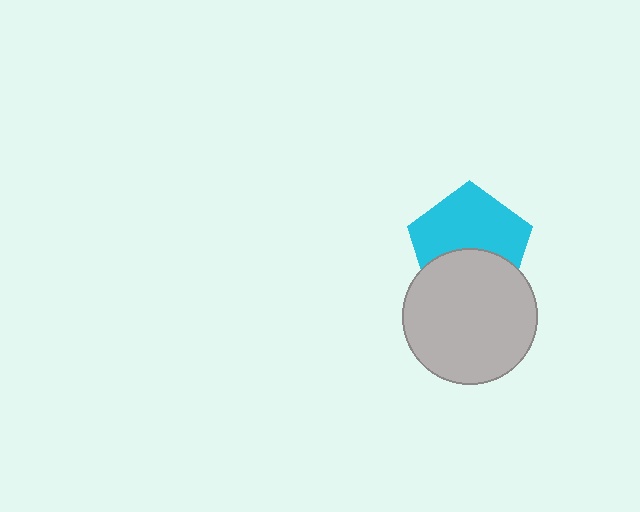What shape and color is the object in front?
The object in front is a light gray circle.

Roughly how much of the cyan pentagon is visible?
About half of it is visible (roughly 60%).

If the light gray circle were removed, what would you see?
You would see the complete cyan pentagon.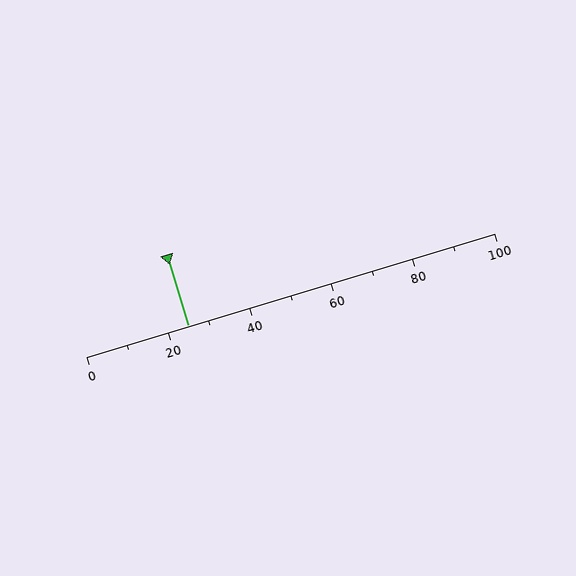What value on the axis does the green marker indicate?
The marker indicates approximately 25.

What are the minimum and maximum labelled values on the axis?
The axis runs from 0 to 100.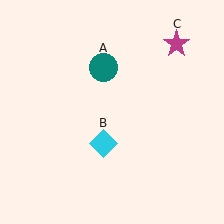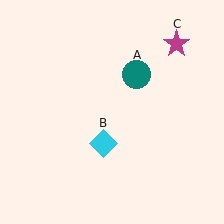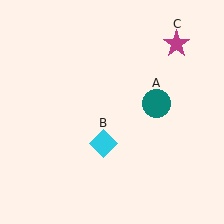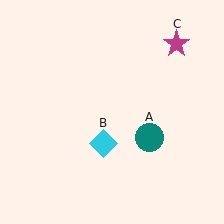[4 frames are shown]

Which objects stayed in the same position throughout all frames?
Cyan diamond (object B) and magenta star (object C) remained stationary.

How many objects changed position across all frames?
1 object changed position: teal circle (object A).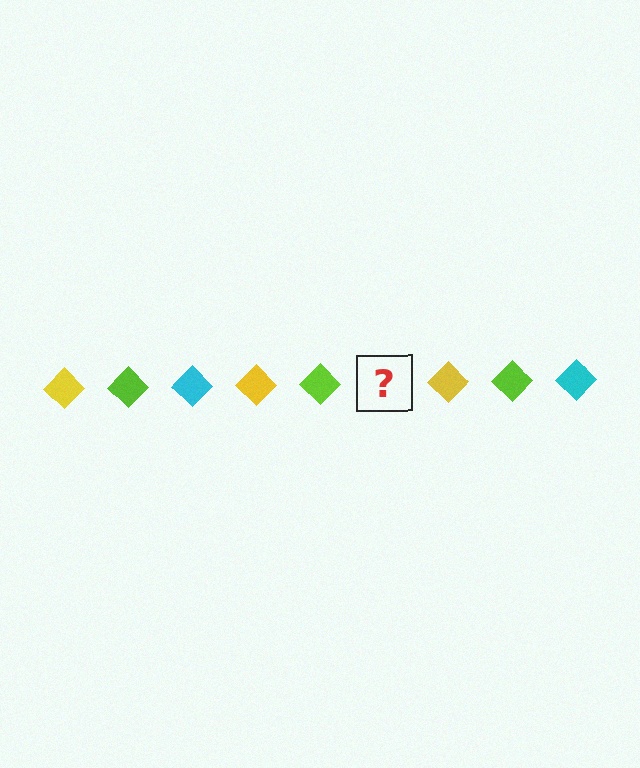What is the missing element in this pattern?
The missing element is a cyan diamond.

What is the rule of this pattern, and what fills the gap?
The rule is that the pattern cycles through yellow, lime, cyan diamonds. The gap should be filled with a cyan diamond.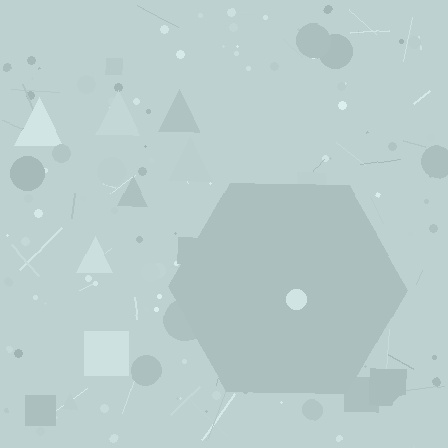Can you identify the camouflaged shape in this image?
The camouflaged shape is a hexagon.